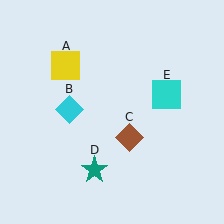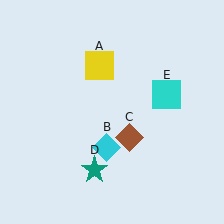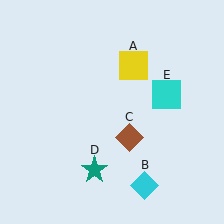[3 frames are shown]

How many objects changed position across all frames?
2 objects changed position: yellow square (object A), cyan diamond (object B).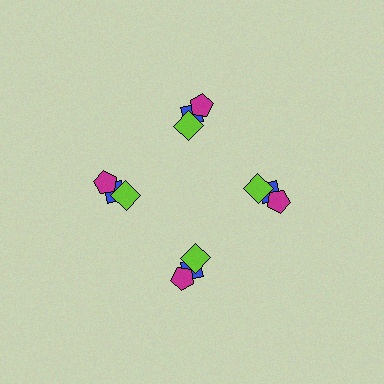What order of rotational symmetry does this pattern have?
This pattern has 4-fold rotational symmetry.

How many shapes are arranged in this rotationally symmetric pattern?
There are 12 shapes, arranged in 4 groups of 3.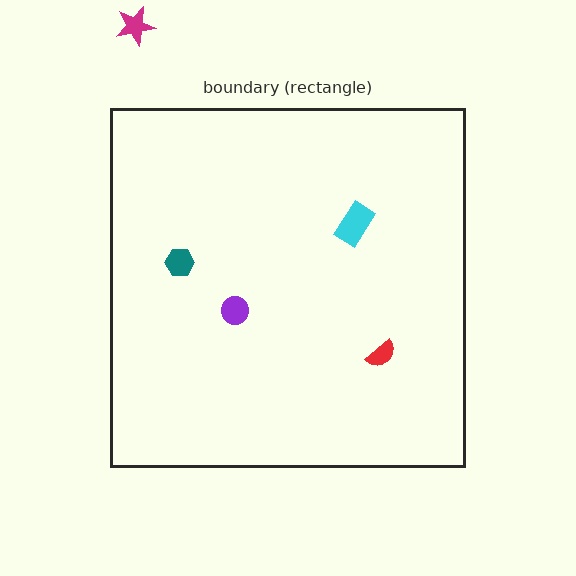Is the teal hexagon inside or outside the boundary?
Inside.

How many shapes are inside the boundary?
4 inside, 1 outside.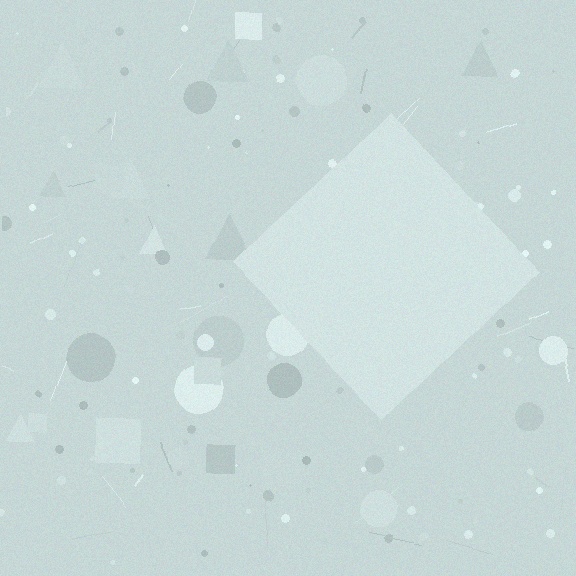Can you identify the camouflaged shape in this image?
The camouflaged shape is a diamond.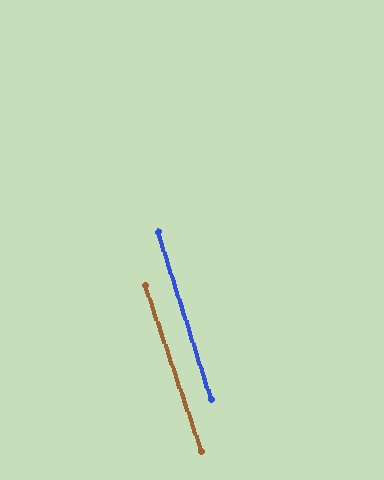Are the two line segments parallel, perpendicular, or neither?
Parallel — their directions differ by only 0.8°.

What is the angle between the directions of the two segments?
Approximately 1 degree.